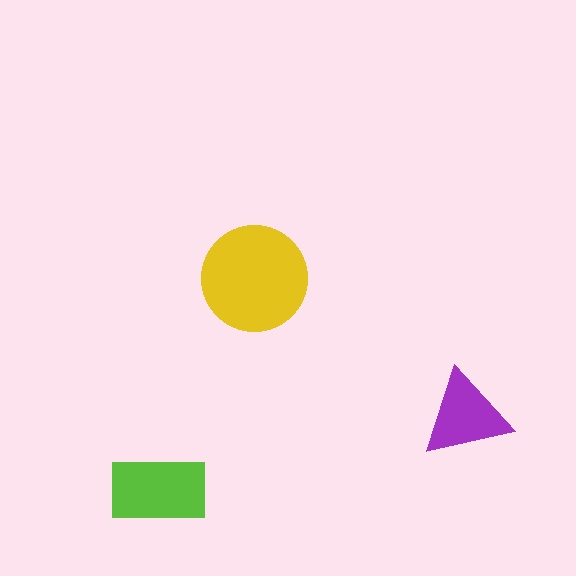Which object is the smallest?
The purple triangle.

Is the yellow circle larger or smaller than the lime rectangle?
Larger.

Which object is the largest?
The yellow circle.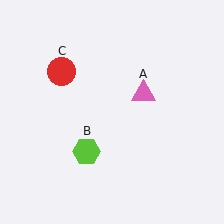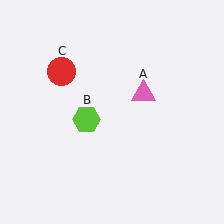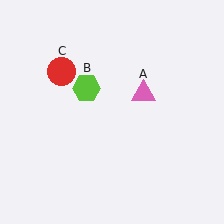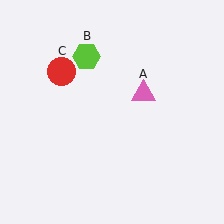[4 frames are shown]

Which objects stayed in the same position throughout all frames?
Pink triangle (object A) and red circle (object C) remained stationary.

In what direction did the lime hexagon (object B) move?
The lime hexagon (object B) moved up.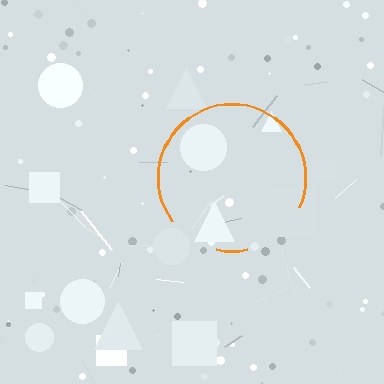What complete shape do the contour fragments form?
The contour fragments form a circle.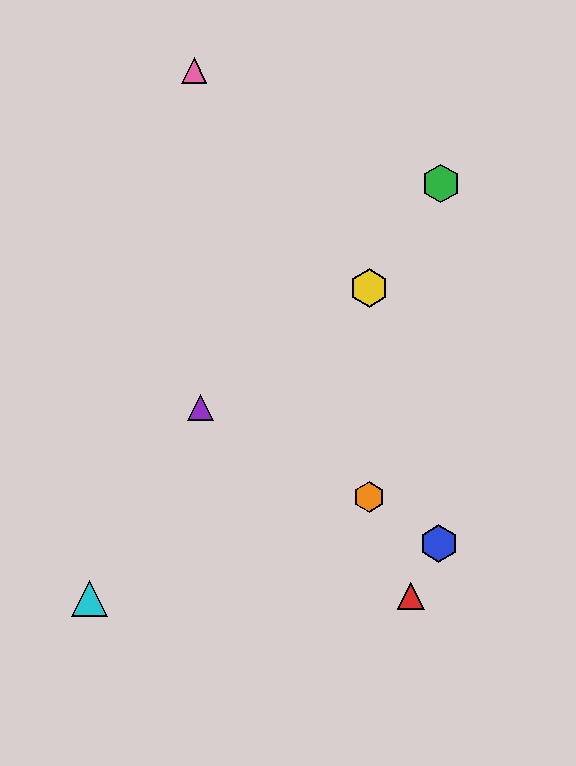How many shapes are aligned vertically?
2 shapes (the yellow hexagon, the orange hexagon) are aligned vertically.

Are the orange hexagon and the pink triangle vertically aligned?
No, the orange hexagon is at x≈369 and the pink triangle is at x≈194.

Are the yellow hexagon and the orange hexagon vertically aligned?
Yes, both are at x≈369.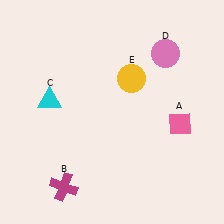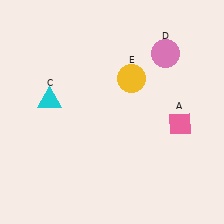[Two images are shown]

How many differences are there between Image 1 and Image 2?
There is 1 difference between the two images.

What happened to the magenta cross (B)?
The magenta cross (B) was removed in Image 2. It was in the bottom-left area of Image 1.